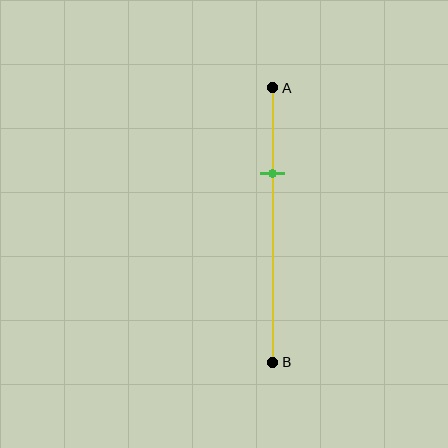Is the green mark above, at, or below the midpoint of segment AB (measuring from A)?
The green mark is above the midpoint of segment AB.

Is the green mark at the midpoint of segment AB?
No, the mark is at about 30% from A, not at the 50% midpoint.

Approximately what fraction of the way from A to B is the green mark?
The green mark is approximately 30% of the way from A to B.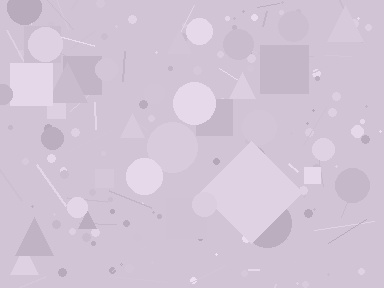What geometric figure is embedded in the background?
A diamond is embedded in the background.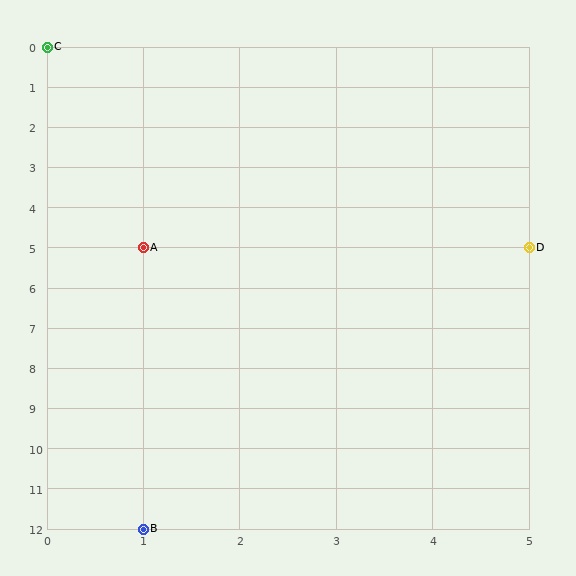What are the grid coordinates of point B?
Point B is at grid coordinates (1, 12).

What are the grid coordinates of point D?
Point D is at grid coordinates (5, 5).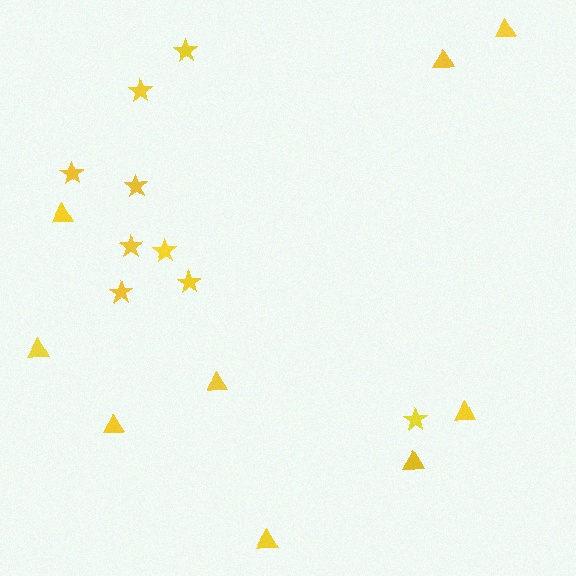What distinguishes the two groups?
There are 2 groups: one group of stars (9) and one group of triangles (9).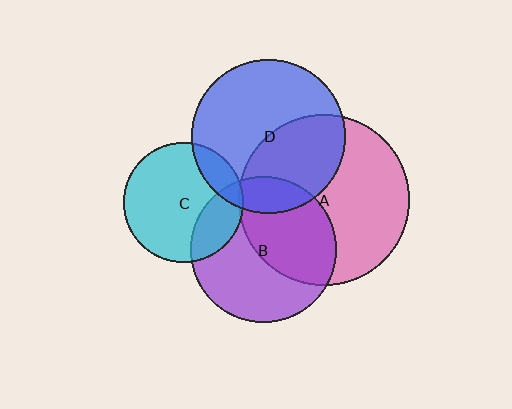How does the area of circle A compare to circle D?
Approximately 1.2 times.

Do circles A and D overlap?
Yes.